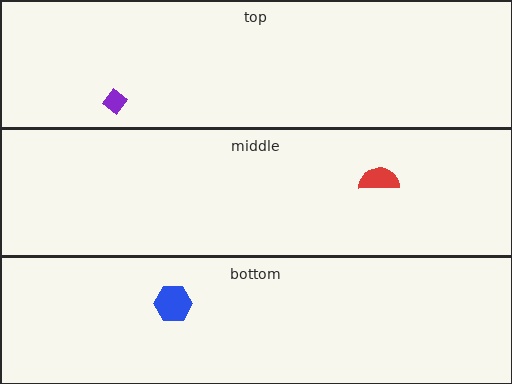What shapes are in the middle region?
The red semicircle.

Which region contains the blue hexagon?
The bottom region.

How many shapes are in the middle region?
1.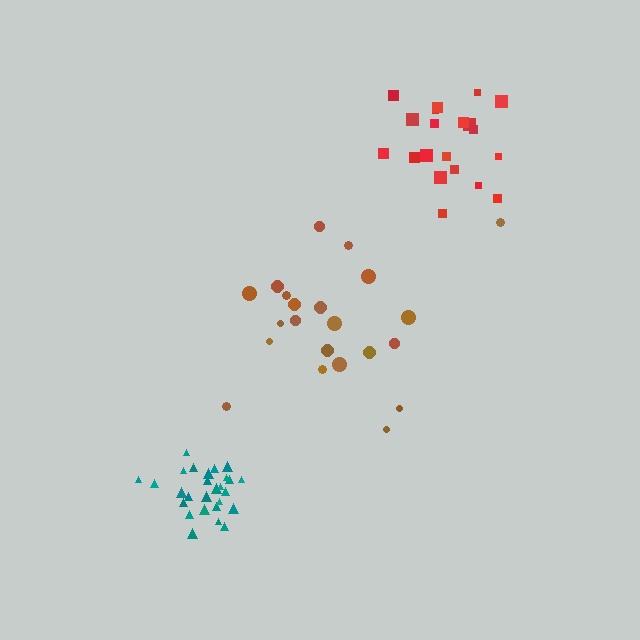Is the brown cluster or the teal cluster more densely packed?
Teal.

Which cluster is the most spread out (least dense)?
Brown.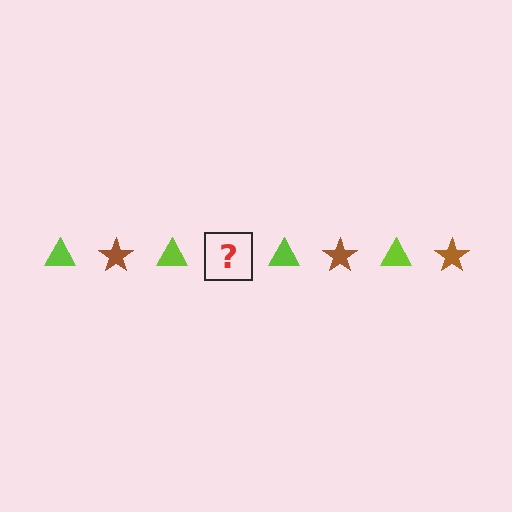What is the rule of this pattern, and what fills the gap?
The rule is that the pattern alternates between lime triangle and brown star. The gap should be filled with a brown star.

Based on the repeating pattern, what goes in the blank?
The blank should be a brown star.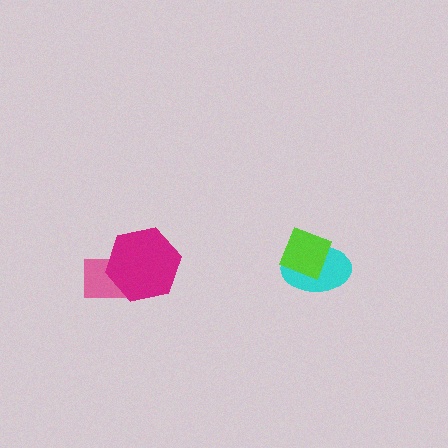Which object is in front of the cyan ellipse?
The lime diamond is in front of the cyan ellipse.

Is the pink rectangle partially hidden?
Yes, it is partially covered by another shape.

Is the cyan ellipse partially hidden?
Yes, it is partially covered by another shape.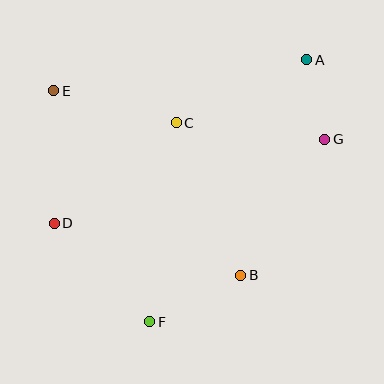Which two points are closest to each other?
Points A and G are closest to each other.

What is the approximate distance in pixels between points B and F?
The distance between B and F is approximately 102 pixels.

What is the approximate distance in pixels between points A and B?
The distance between A and B is approximately 225 pixels.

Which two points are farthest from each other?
Points A and F are farthest from each other.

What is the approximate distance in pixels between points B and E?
The distance between B and E is approximately 263 pixels.